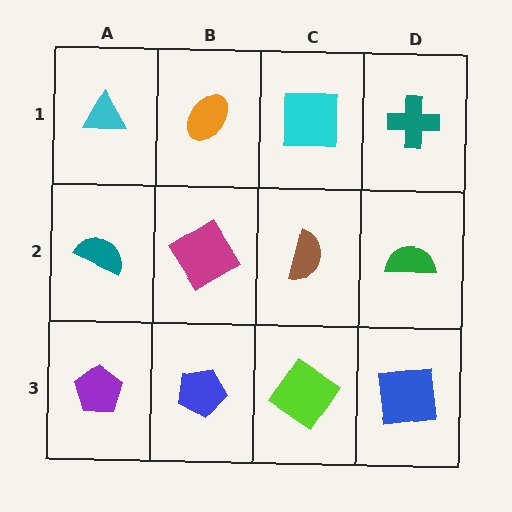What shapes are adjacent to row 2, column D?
A teal cross (row 1, column D), a blue square (row 3, column D), a brown semicircle (row 2, column C).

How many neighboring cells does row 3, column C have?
3.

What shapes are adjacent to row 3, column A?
A teal semicircle (row 2, column A), a blue pentagon (row 3, column B).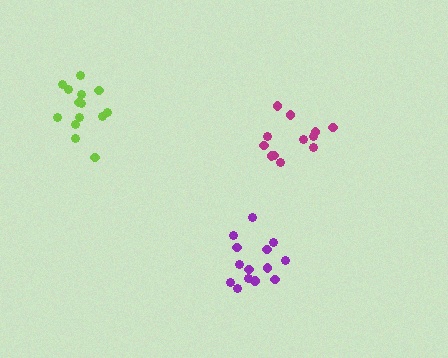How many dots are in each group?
Group 1: 14 dots, Group 2: 14 dots, Group 3: 12 dots (40 total).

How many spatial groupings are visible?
There are 3 spatial groupings.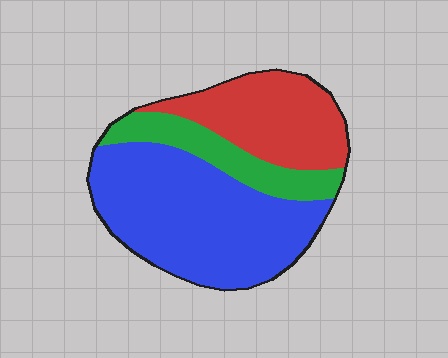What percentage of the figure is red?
Red takes up about one quarter (1/4) of the figure.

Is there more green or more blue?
Blue.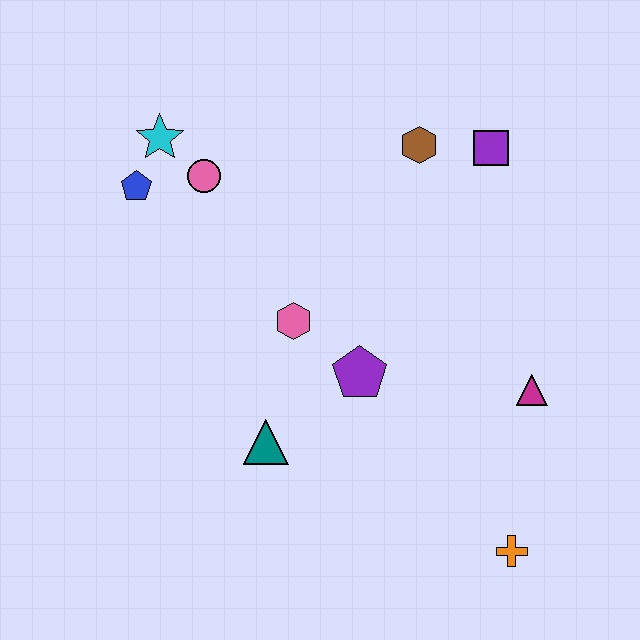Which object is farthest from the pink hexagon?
The orange cross is farthest from the pink hexagon.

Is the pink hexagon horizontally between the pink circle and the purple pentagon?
Yes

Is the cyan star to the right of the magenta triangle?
No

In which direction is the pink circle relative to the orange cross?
The pink circle is above the orange cross.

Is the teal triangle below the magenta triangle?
Yes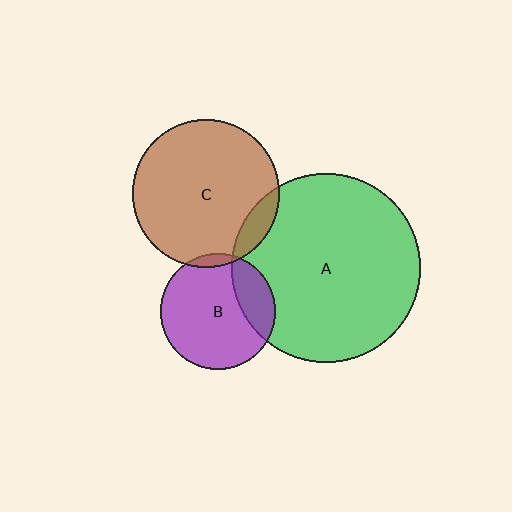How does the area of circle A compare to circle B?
Approximately 2.7 times.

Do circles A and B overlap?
Yes.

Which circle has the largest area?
Circle A (green).